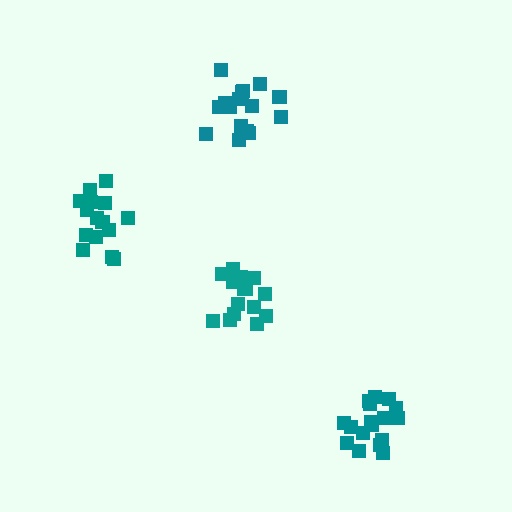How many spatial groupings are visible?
There are 4 spatial groupings.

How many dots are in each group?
Group 1: 17 dots, Group 2: 15 dots, Group 3: 15 dots, Group 4: 16 dots (63 total).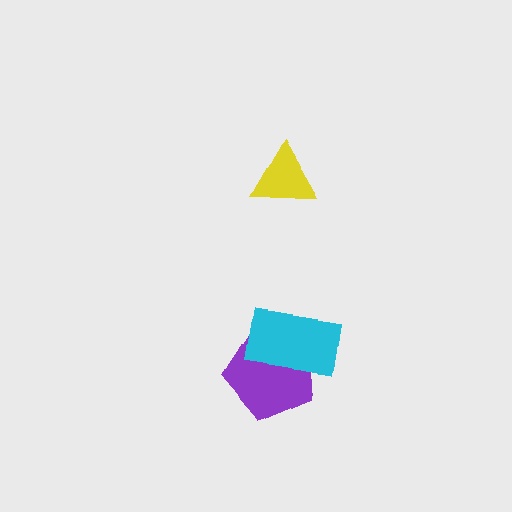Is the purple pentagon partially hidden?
Yes, it is partially covered by another shape.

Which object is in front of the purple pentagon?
The cyan rectangle is in front of the purple pentagon.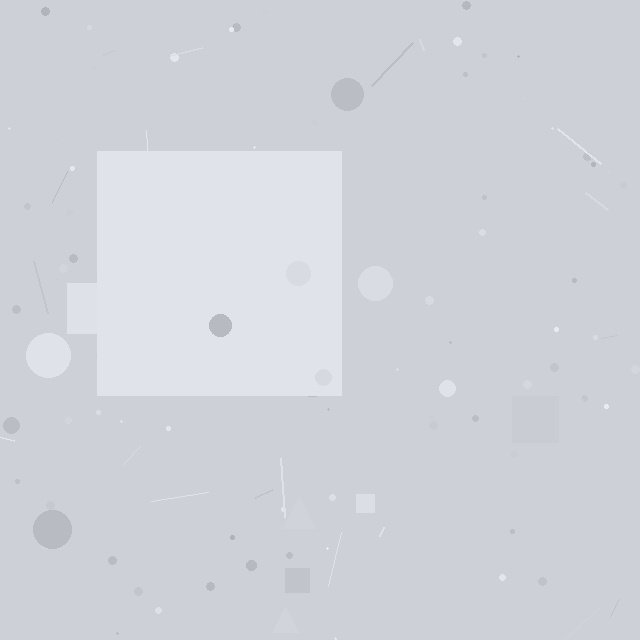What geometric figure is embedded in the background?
A square is embedded in the background.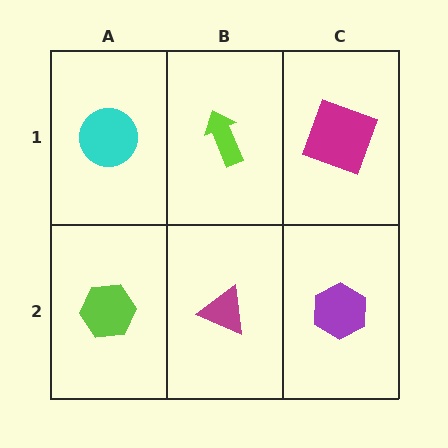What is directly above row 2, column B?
A lime arrow.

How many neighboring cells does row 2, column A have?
2.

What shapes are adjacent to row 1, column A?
A lime hexagon (row 2, column A), a lime arrow (row 1, column B).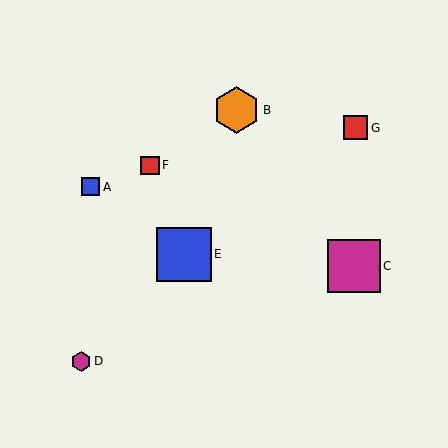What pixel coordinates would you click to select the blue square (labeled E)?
Click at (184, 254) to select the blue square E.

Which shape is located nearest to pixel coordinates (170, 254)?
The blue square (labeled E) at (184, 254) is nearest to that location.